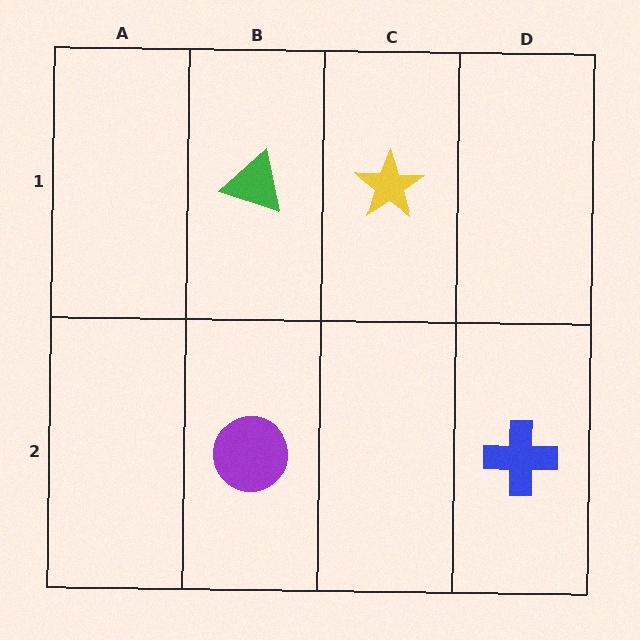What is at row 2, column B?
A purple circle.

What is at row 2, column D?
A blue cross.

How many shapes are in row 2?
2 shapes.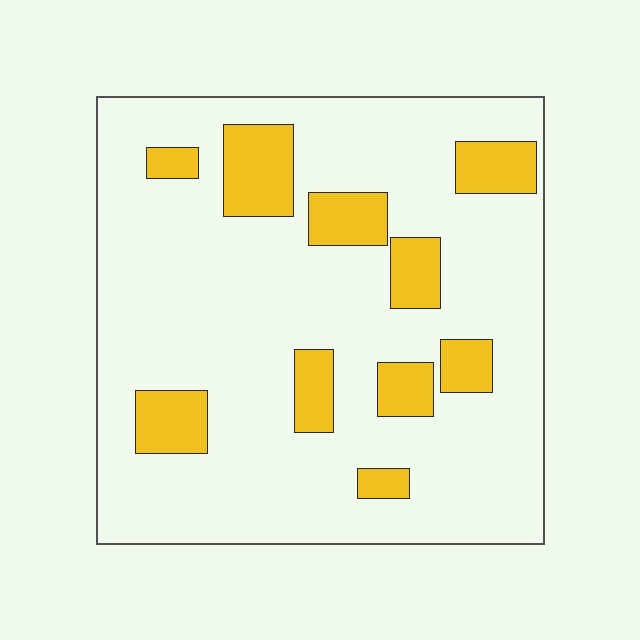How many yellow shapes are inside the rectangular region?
10.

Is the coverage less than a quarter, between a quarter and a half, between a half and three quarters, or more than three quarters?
Less than a quarter.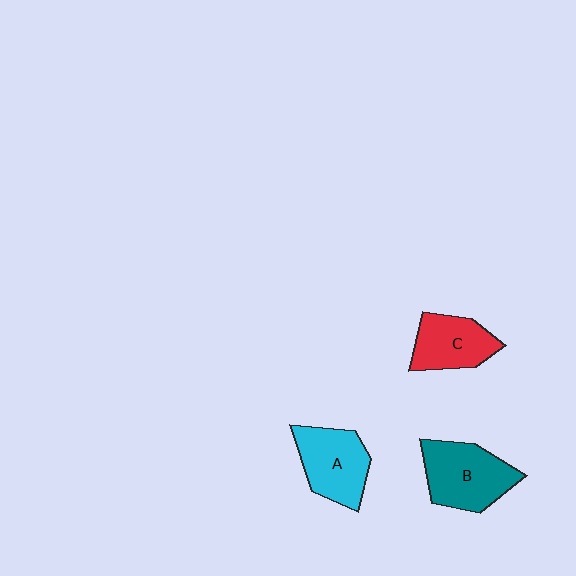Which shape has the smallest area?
Shape C (red).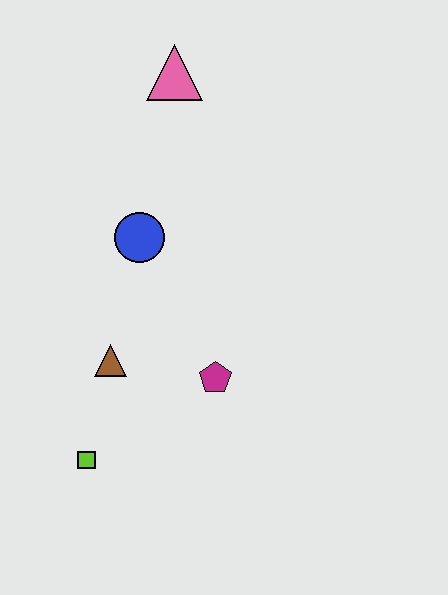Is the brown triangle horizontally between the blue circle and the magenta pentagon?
No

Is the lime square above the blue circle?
No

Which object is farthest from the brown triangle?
The pink triangle is farthest from the brown triangle.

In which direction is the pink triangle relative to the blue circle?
The pink triangle is above the blue circle.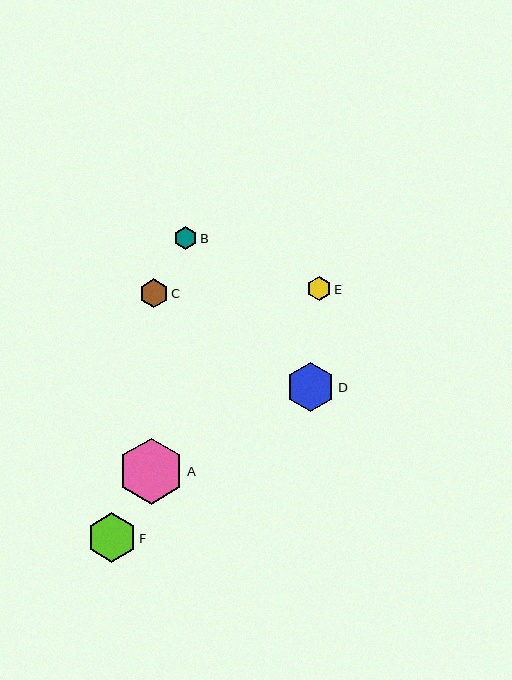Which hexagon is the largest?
Hexagon A is the largest with a size of approximately 66 pixels.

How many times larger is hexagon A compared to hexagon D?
Hexagon A is approximately 1.3 times the size of hexagon D.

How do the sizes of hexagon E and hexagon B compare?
Hexagon E and hexagon B are approximately the same size.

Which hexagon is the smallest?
Hexagon B is the smallest with a size of approximately 23 pixels.